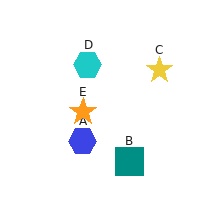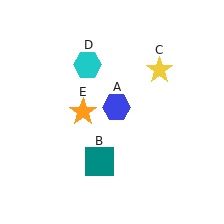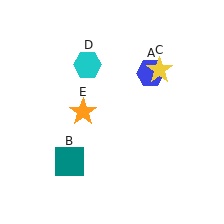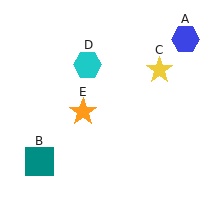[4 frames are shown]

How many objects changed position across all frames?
2 objects changed position: blue hexagon (object A), teal square (object B).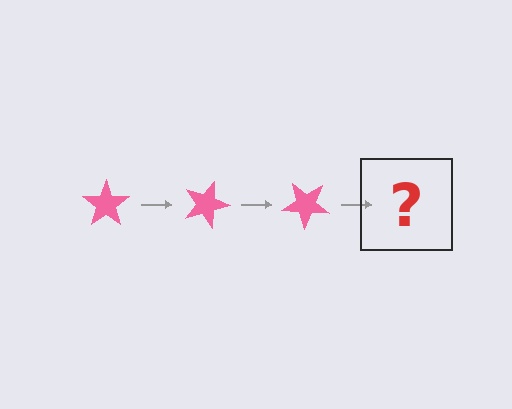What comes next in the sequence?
The next element should be a pink star rotated 60 degrees.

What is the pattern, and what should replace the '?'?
The pattern is that the star rotates 20 degrees each step. The '?' should be a pink star rotated 60 degrees.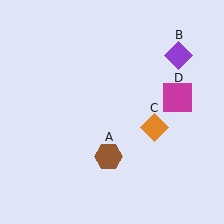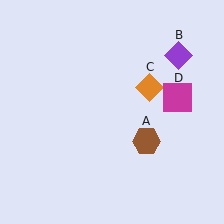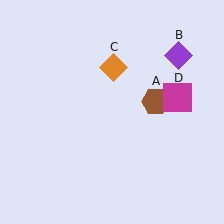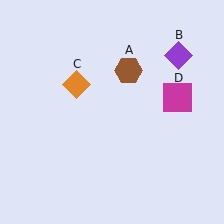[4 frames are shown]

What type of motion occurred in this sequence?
The brown hexagon (object A), orange diamond (object C) rotated counterclockwise around the center of the scene.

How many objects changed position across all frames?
2 objects changed position: brown hexagon (object A), orange diamond (object C).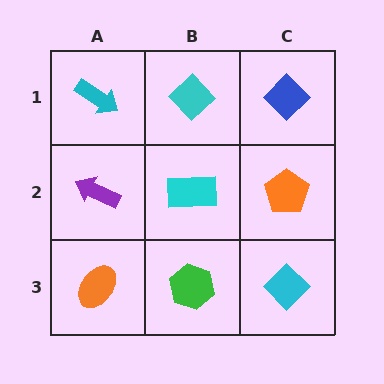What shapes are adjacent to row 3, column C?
An orange pentagon (row 2, column C), a green hexagon (row 3, column B).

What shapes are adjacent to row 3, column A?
A purple arrow (row 2, column A), a green hexagon (row 3, column B).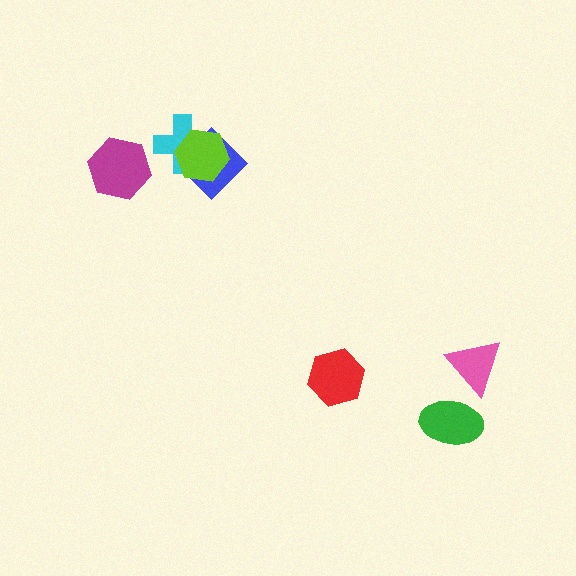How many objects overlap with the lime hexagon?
2 objects overlap with the lime hexagon.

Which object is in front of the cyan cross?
The lime hexagon is in front of the cyan cross.